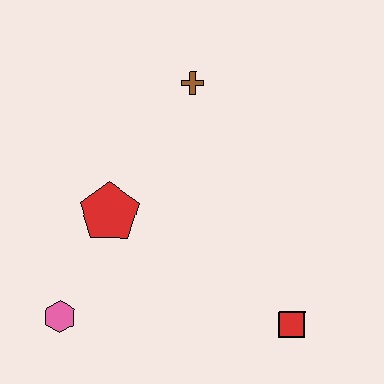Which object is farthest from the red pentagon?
The red square is farthest from the red pentagon.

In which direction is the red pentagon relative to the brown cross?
The red pentagon is below the brown cross.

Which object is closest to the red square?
The red pentagon is closest to the red square.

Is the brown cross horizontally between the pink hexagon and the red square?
Yes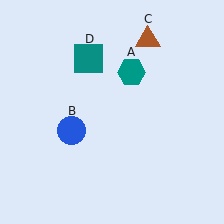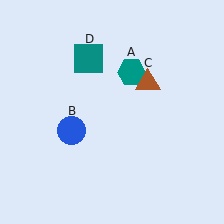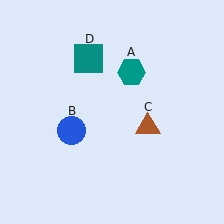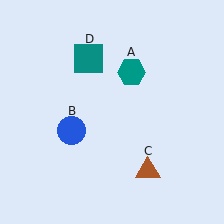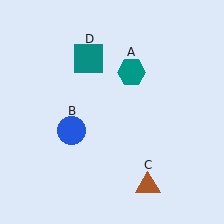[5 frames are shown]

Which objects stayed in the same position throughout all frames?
Teal hexagon (object A) and blue circle (object B) and teal square (object D) remained stationary.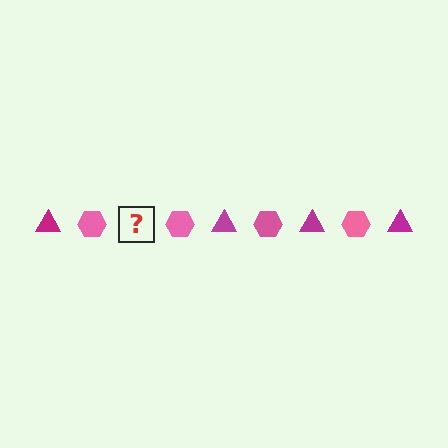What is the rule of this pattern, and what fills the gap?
The rule is that the pattern alternates between magenta triangle and pink hexagon. The gap should be filled with a magenta triangle.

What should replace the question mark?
The question mark should be replaced with a magenta triangle.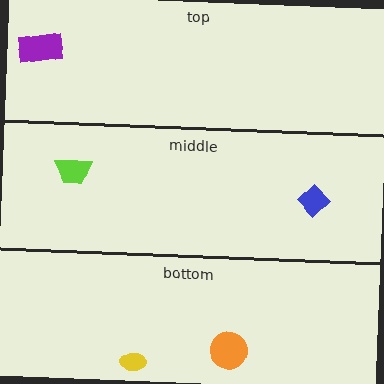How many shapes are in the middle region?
2.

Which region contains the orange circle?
The bottom region.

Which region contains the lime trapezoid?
The middle region.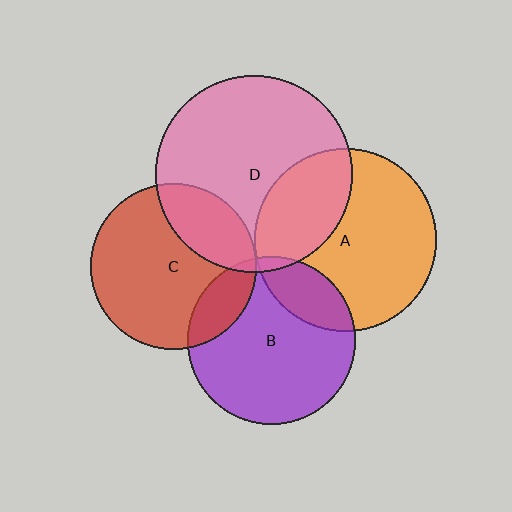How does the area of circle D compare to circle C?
Approximately 1.4 times.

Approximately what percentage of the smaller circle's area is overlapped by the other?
Approximately 30%.